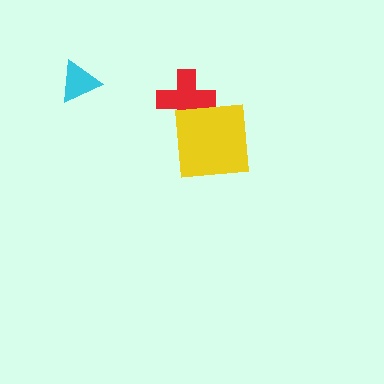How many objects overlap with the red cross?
1 object overlaps with the red cross.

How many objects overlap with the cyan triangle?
0 objects overlap with the cyan triangle.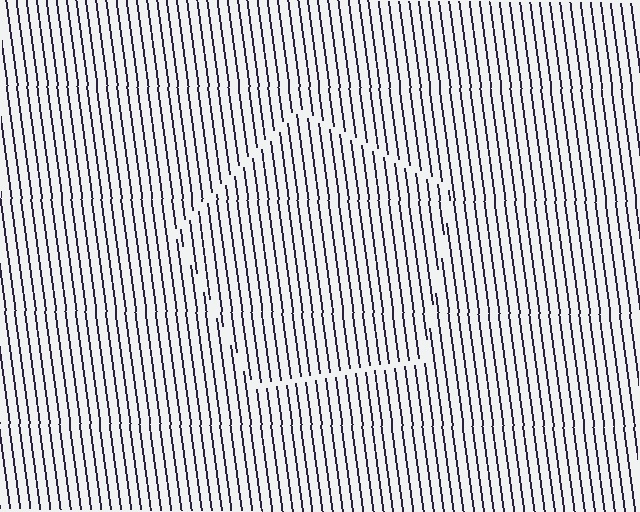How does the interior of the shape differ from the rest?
The interior of the shape contains the same grating, shifted by half a period — the contour is defined by the phase discontinuity where line-ends from the inner and outer gratings abut.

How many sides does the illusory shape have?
5 sides — the line-ends trace a pentagon.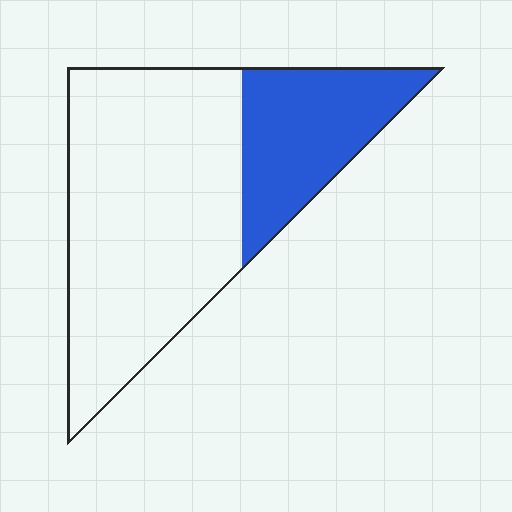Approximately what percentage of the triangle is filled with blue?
Approximately 30%.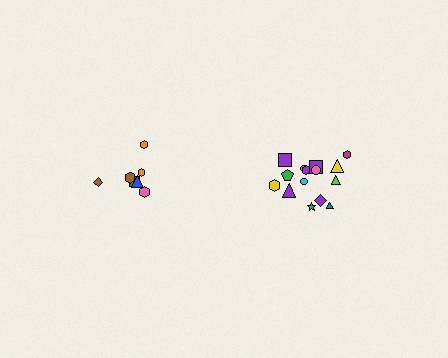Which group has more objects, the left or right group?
The right group.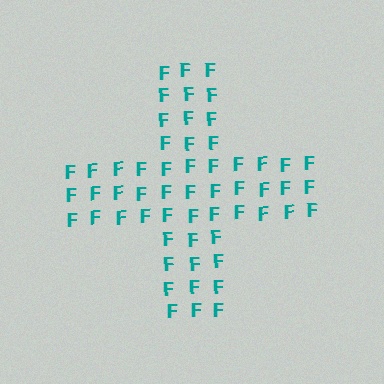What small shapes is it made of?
It is made of small letter F's.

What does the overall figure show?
The overall figure shows a cross.